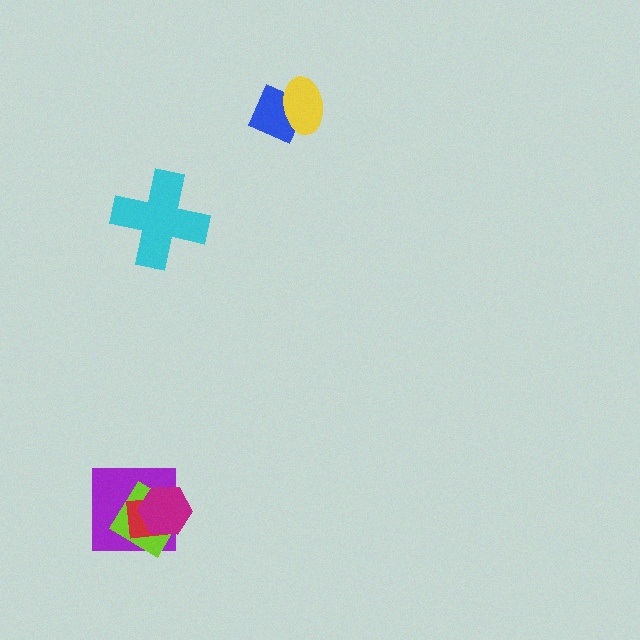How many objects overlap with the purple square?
3 objects overlap with the purple square.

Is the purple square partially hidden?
Yes, it is partially covered by another shape.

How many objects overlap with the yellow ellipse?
1 object overlaps with the yellow ellipse.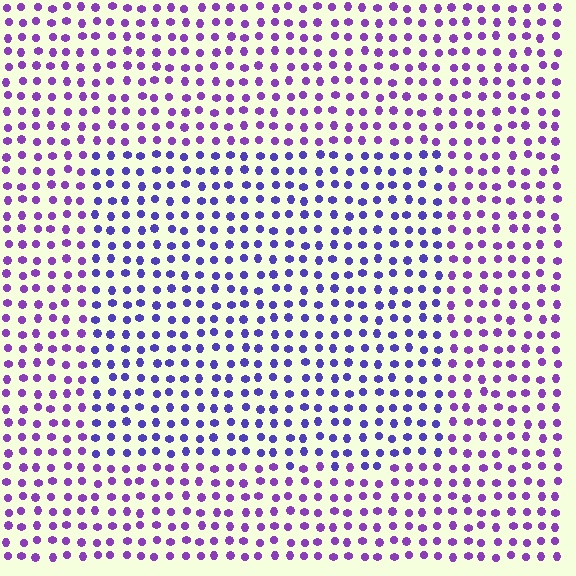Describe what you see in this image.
The image is filled with small purple elements in a uniform arrangement. A rectangle-shaped region is visible where the elements are tinted to a slightly different hue, forming a subtle color boundary.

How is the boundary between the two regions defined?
The boundary is defined purely by a slight shift in hue (about 29 degrees). Spacing, size, and orientation are identical on both sides.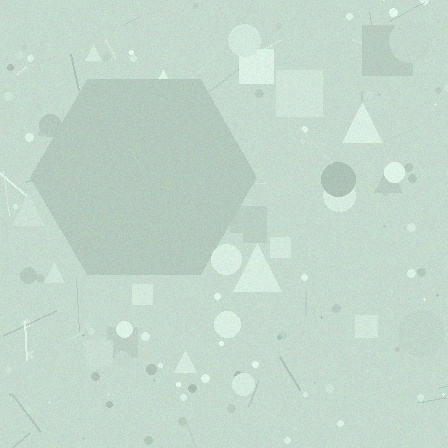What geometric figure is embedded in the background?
A hexagon is embedded in the background.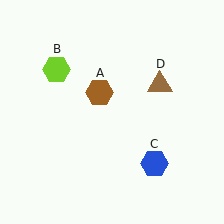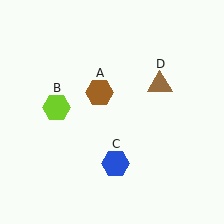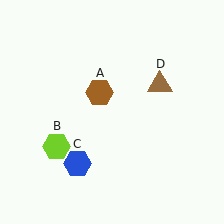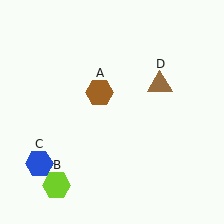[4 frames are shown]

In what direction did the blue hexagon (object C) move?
The blue hexagon (object C) moved left.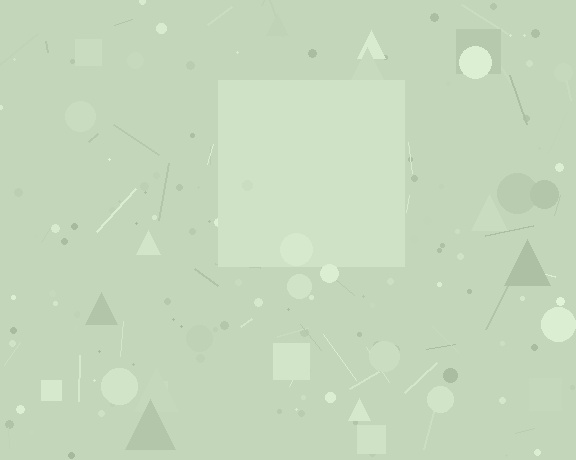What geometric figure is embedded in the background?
A square is embedded in the background.